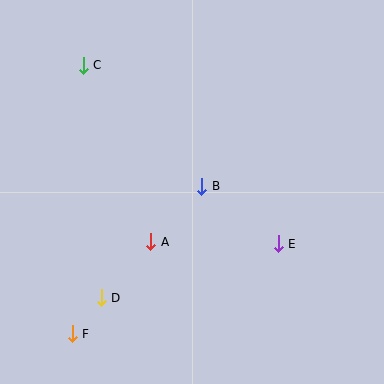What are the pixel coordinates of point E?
Point E is at (278, 244).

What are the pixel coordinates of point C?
Point C is at (83, 65).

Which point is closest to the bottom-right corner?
Point E is closest to the bottom-right corner.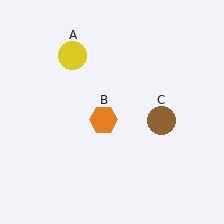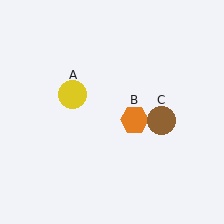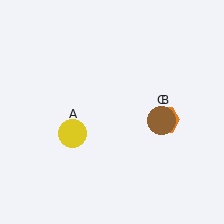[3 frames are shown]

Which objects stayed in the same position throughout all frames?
Brown circle (object C) remained stationary.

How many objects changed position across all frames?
2 objects changed position: yellow circle (object A), orange hexagon (object B).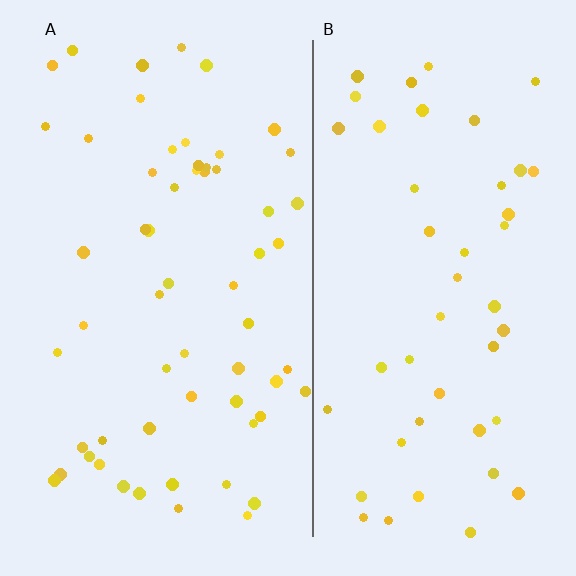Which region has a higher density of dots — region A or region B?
A (the left).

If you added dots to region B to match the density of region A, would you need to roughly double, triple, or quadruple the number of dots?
Approximately double.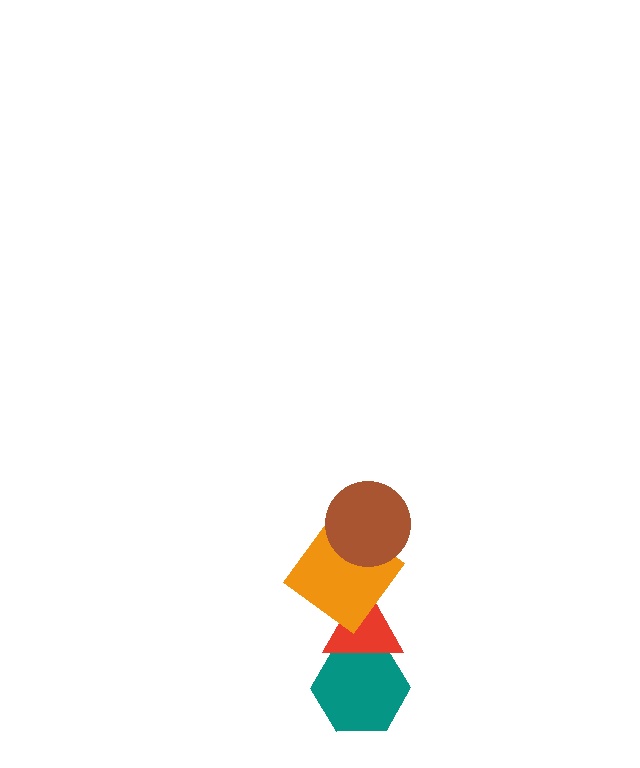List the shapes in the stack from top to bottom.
From top to bottom: the brown circle, the orange diamond, the red triangle, the teal hexagon.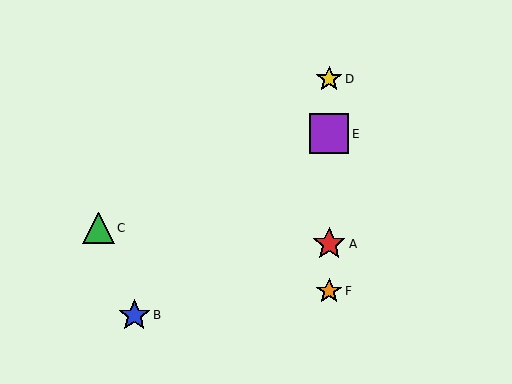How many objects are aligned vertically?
4 objects (A, D, E, F) are aligned vertically.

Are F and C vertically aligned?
No, F is at x≈329 and C is at x≈98.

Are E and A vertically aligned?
Yes, both are at x≈329.